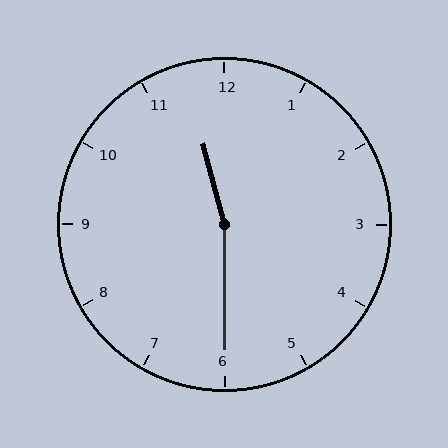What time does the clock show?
11:30.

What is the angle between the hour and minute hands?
Approximately 165 degrees.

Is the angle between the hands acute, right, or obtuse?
It is obtuse.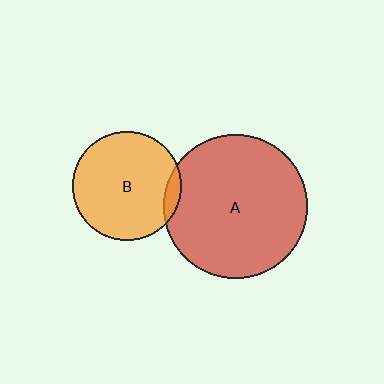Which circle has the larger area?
Circle A (red).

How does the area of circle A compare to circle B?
Approximately 1.7 times.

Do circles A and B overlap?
Yes.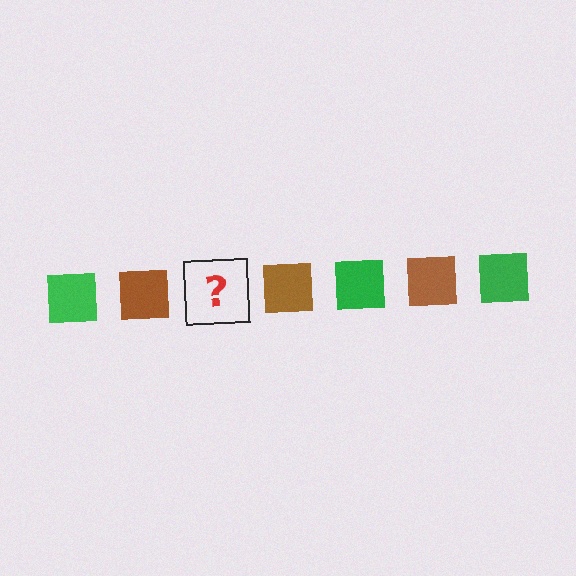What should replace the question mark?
The question mark should be replaced with a green square.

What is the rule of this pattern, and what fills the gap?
The rule is that the pattern cycles through green, brown squares. The gap should be filled with a green square.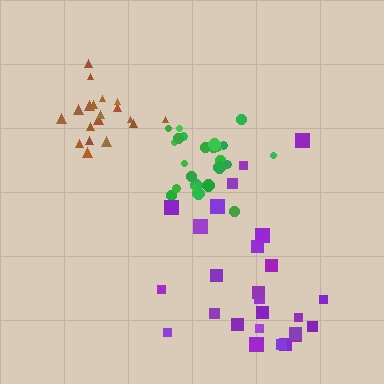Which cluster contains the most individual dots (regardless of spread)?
Purple (26).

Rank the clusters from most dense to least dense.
green, brown, purple.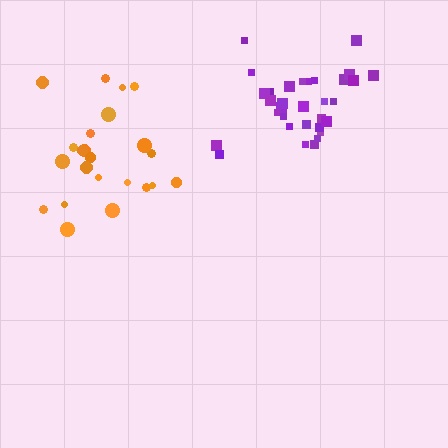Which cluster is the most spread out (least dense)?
Orange.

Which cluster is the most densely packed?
Purple.